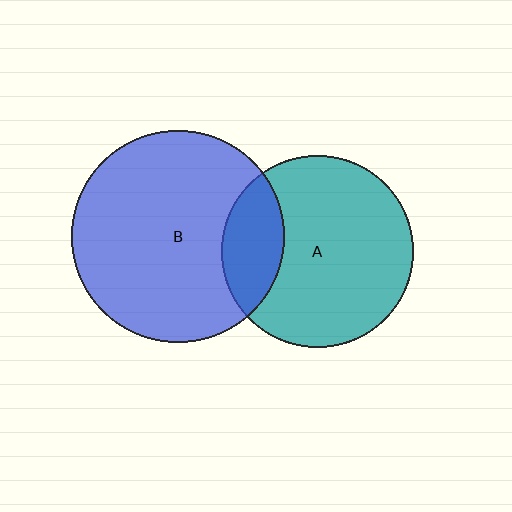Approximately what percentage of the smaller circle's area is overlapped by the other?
Approximately 20%.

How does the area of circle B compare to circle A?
Approximately 1.2 times.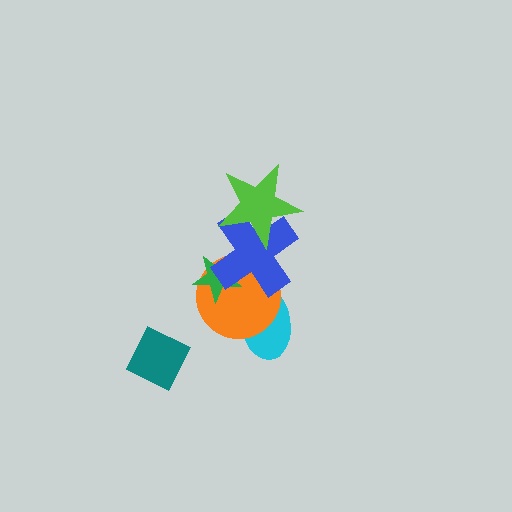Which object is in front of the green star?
The blue cross is in front of the green star.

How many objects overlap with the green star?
2 objects overlap with the green star.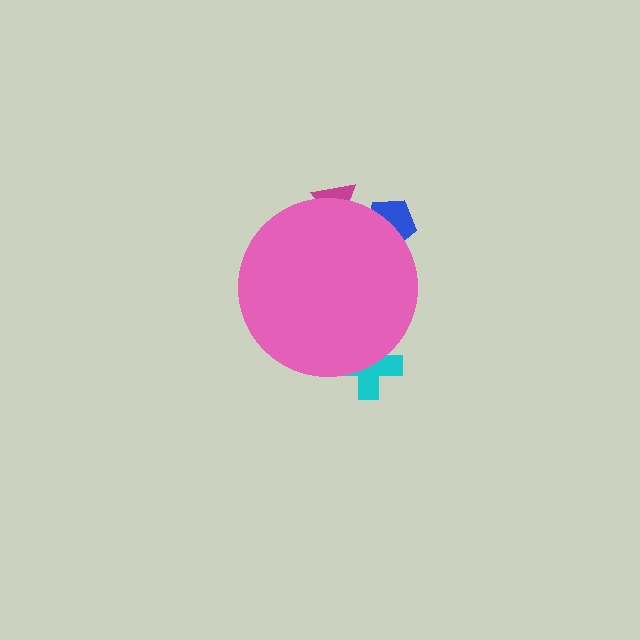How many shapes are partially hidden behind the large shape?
3 shapes are partially hidden.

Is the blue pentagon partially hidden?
Yes, the blue pentagon is partially hidden behind the pink circle.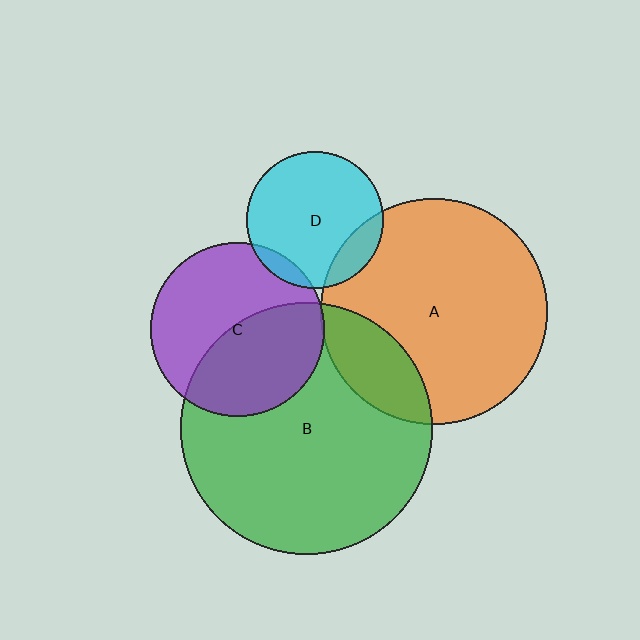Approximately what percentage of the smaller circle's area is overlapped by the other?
Approximately 10%.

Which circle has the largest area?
Circle B (green).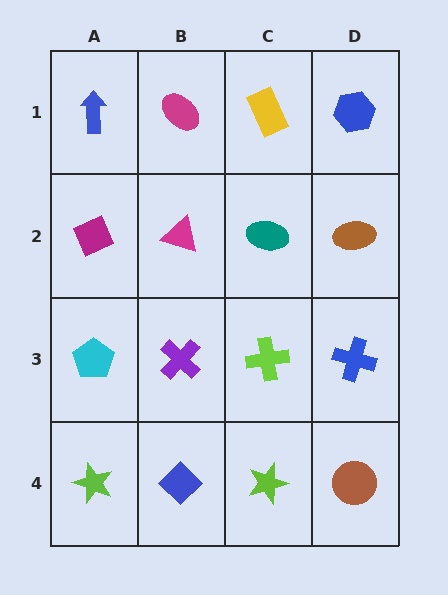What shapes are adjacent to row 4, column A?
A cyan pentagon (row 3, column A), a blue diamond (row 4, column B).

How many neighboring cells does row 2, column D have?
3.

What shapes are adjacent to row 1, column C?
A teal ellipse (row 2, column C), a magenta ellipse (row 1, column B), a blue hexagon (row 1, column D).